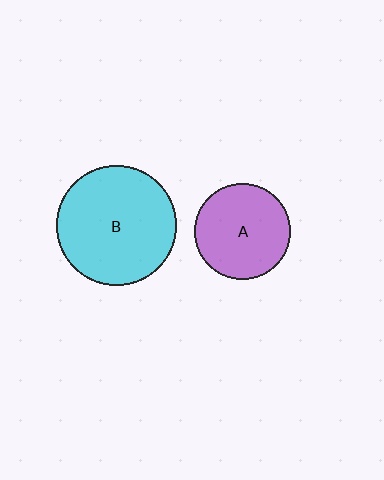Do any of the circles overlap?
No, none of the circles overlap.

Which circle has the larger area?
Circle B (cyan).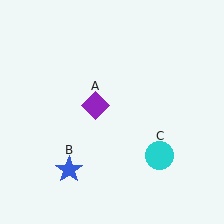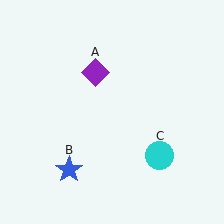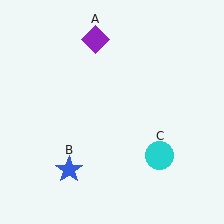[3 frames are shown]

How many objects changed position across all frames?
1 object changed position: purple diamond (object A).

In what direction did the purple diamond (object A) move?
The purple diamond (object A) moved up.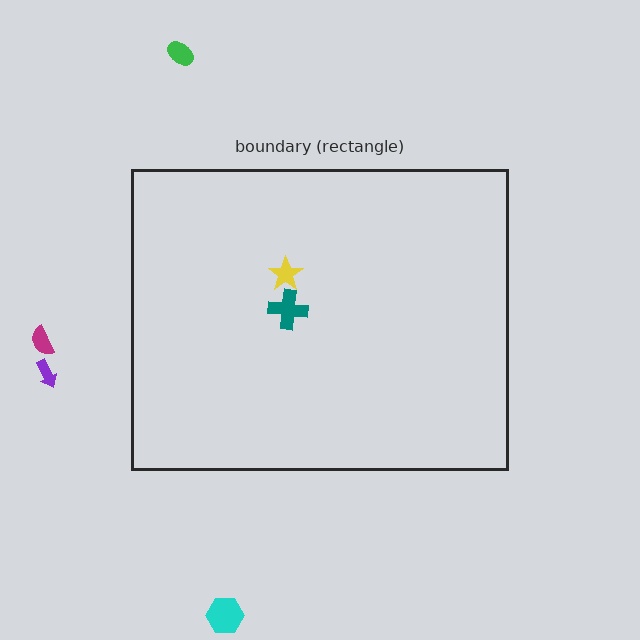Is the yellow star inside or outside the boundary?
Inside.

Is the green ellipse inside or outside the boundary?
Outside.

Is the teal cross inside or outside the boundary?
Inside.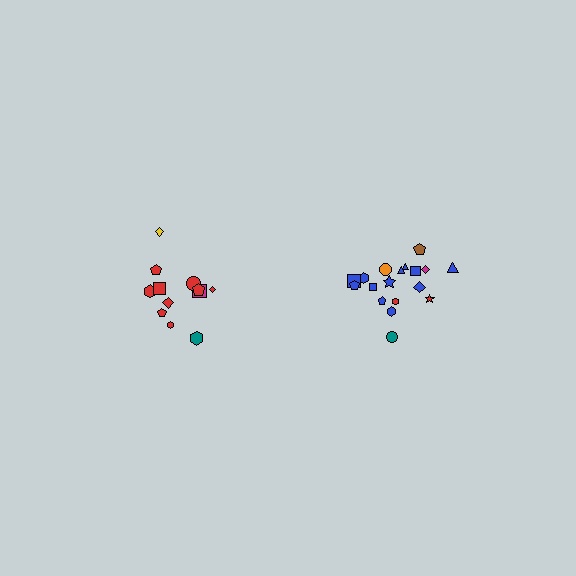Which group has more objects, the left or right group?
The right group.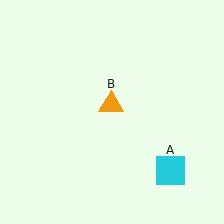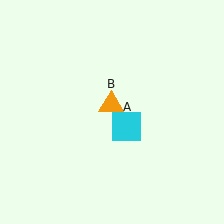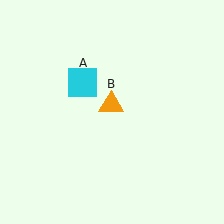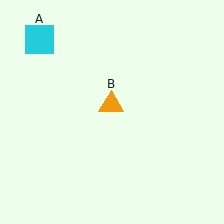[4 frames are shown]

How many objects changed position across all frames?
1 object changed position: cyan square (object A).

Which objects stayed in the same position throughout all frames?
Orange triangle (object B) remained stationary.